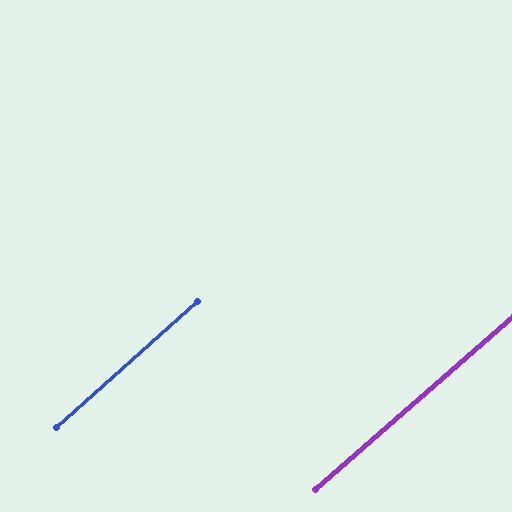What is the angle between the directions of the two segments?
Approximately 1 degree.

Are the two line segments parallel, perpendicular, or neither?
Parallel — their directions differ by only 0.7°.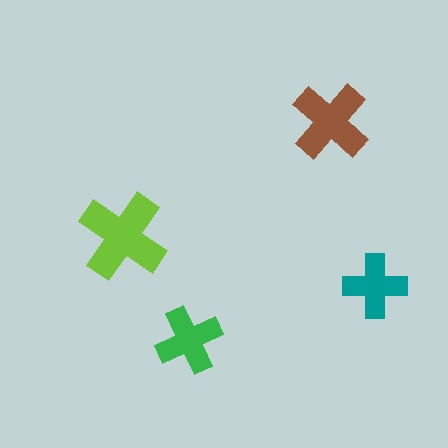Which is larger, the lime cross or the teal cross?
The lime one.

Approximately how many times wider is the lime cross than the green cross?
About 1.5 times wider.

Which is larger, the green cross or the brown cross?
The brown one.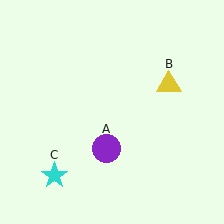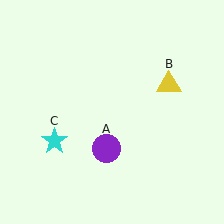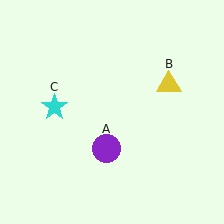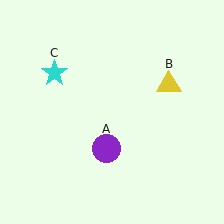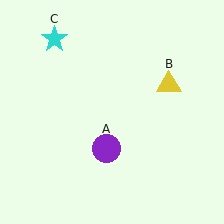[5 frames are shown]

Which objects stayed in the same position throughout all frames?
Purple circle (object A) and yellow triangle (object B) remained stationary.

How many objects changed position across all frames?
1 object changed position: cyan star (object C).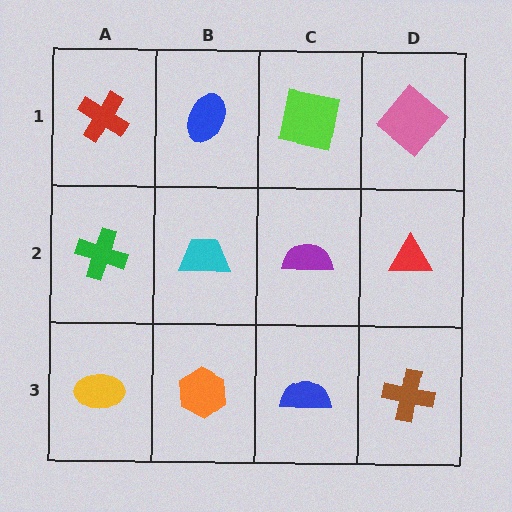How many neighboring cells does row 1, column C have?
3.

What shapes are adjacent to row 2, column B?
A blue ellipse (row 1, column B), an orange hexagon (row 3, column B), a green cross (row 2, column A), a purple semicircle (row 2, column C).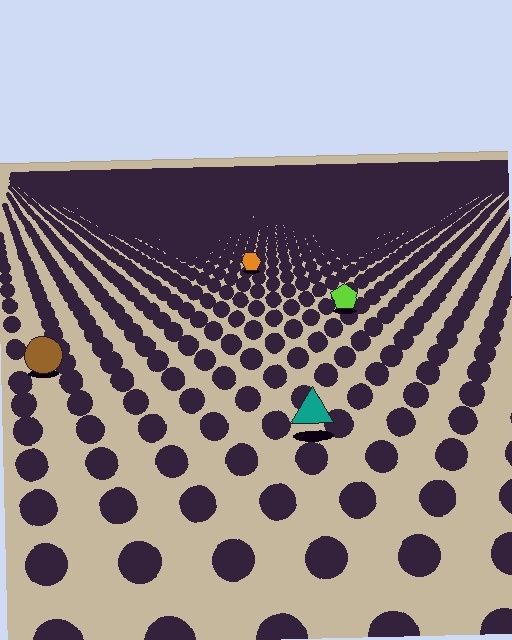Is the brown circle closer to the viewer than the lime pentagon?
Yes. The brown circle is closer — you can tell from the texture gradient: the ground texture is coarser near it.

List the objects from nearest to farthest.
From nearest to farthest: the teal triangle, the brown circle, the lime pentagon, the orange hexagon.